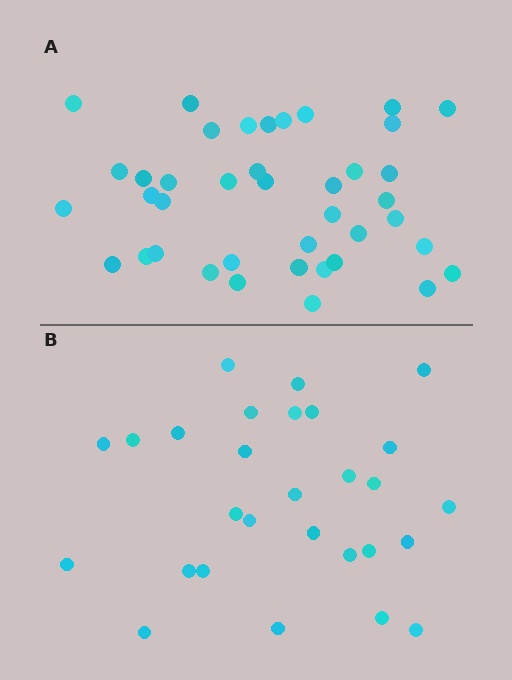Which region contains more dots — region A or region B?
Region A (the top region) has more dots.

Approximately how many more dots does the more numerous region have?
Region A has roughly 12 or so more dots than region B.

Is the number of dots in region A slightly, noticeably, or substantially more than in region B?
Region A has noticeably more, but not dramatically so. The ratio is roughly 1.4 to 1.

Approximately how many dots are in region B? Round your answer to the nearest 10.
About 30 dots. (The exact count is 28, which rounds to 30.)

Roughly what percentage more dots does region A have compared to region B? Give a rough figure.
About 45% more.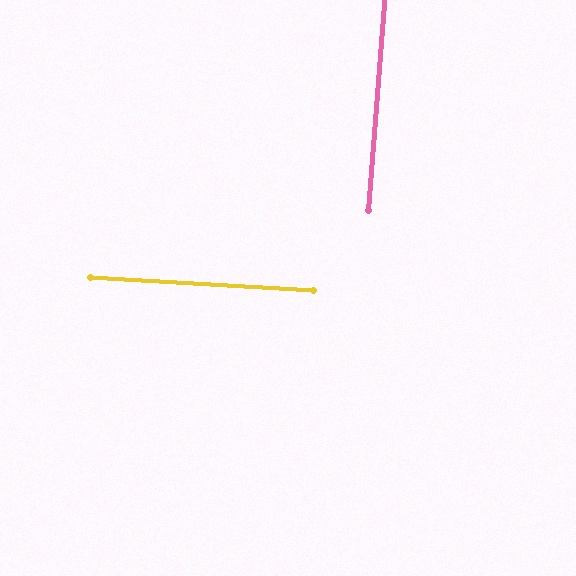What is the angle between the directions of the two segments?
Approximately 89 degrees.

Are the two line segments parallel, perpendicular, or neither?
Perpendicular — they meet at approximately 89°.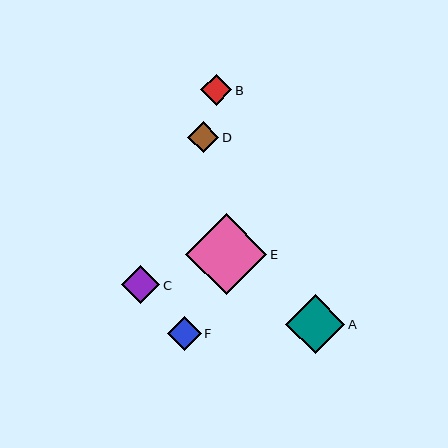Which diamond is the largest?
Diamond E is the largest with a size of approximately 81 pixels.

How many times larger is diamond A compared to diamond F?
Diamond A is approximately 1.7 times the size of diamond F.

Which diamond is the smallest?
Diamond D is the smallest with a size of approximately 31 pixels.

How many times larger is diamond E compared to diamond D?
Diamond E is approximately 2.6 times the size of diamond D.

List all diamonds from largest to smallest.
From largest to smallest: E, A, C, F, B, D.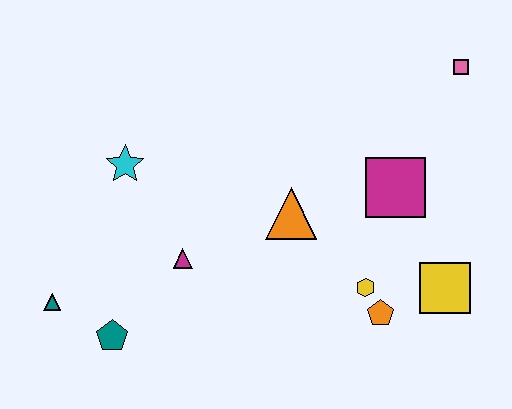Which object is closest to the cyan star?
The magenta triangle is closest to the cyan star.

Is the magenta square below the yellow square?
No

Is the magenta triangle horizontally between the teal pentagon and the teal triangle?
No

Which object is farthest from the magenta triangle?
The pink square is farthest from the magenta triangle.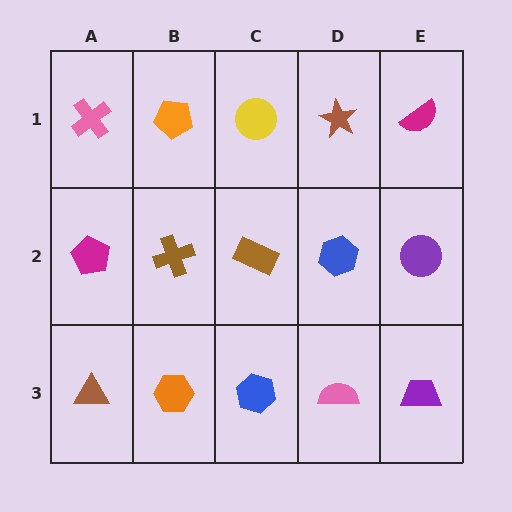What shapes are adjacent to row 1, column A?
A magenta pentagon (row 2, column A), an orange pentagon (row 1, column B).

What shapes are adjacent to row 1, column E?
A purple circle (row 2, column E), a brown star (row 1, column D).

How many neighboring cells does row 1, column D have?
3.